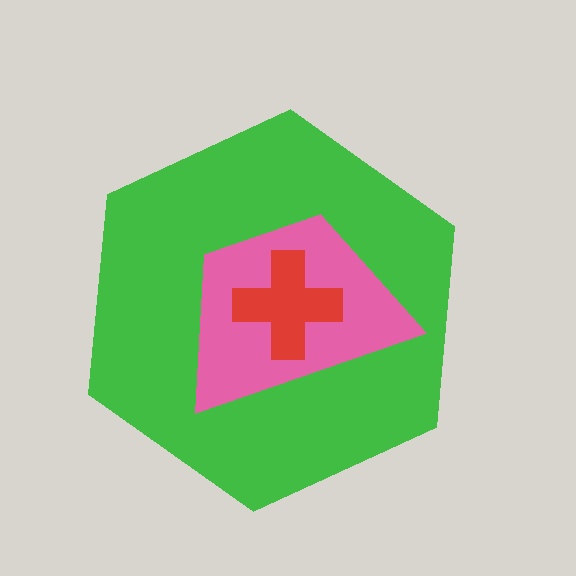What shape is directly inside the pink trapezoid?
The red cross.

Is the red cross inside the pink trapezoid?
Yes.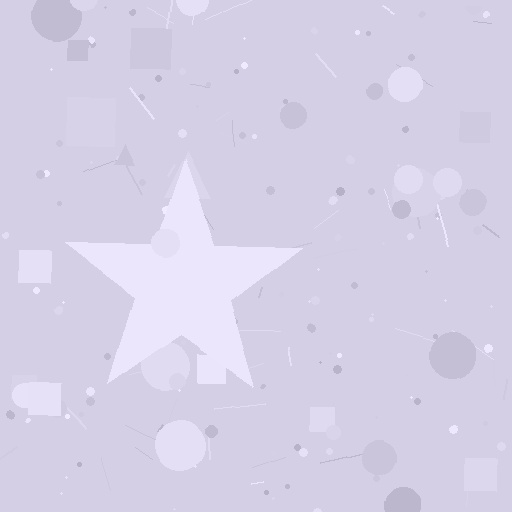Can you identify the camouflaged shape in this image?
The camouflaged shape is a star.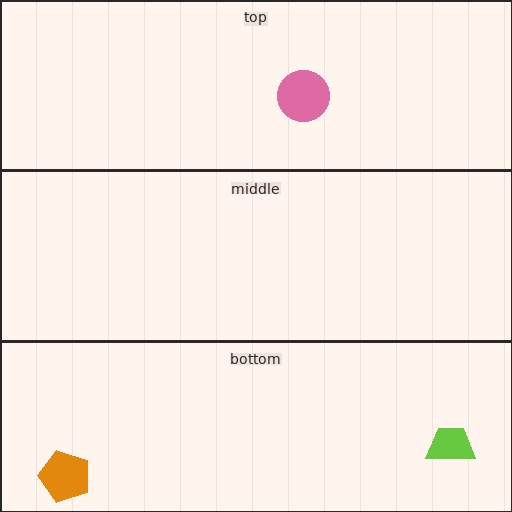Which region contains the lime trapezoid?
The bottom region.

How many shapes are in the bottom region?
2.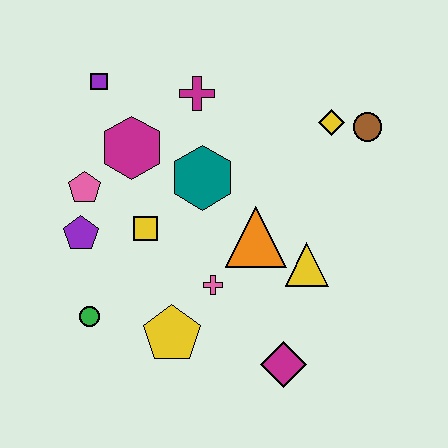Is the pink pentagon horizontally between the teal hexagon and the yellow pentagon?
No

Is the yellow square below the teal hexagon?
Yes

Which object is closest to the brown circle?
The yellow diamond is closest to the brown circle.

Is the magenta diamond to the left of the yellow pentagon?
No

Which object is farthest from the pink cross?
The purple square is farthest from the pink cross.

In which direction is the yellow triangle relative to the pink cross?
The yellow triangle is to the right of the pink cross.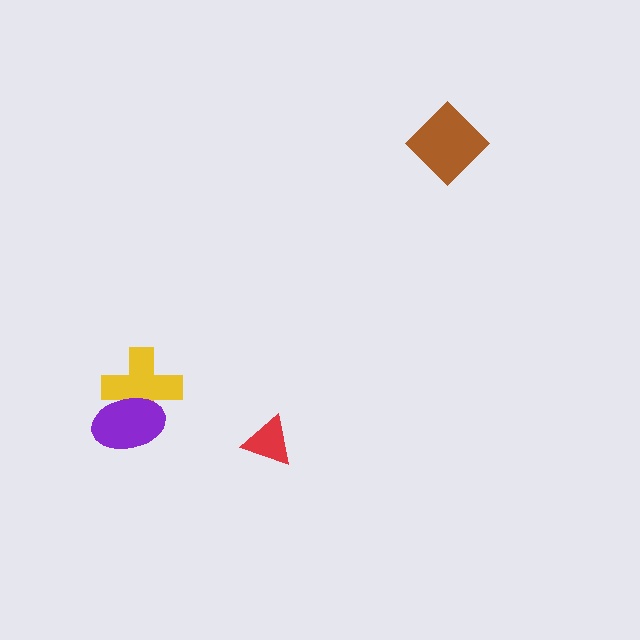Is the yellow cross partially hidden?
Yes, it is partially covered by another shape.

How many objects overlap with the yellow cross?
1 object overlaps with the yellow cross.